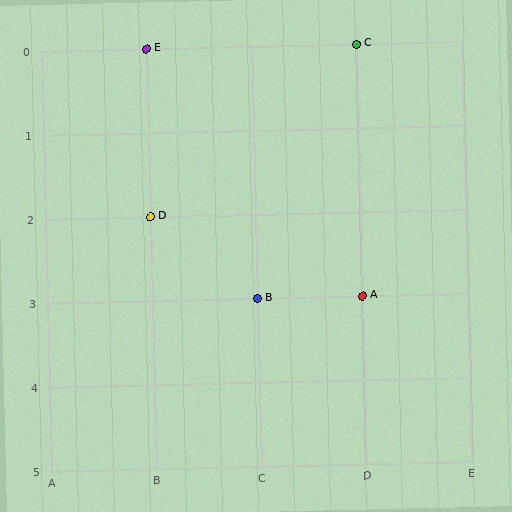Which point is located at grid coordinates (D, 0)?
Point C is at (D, 0).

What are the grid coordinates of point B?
Point B is at grid coordinates (C, 3).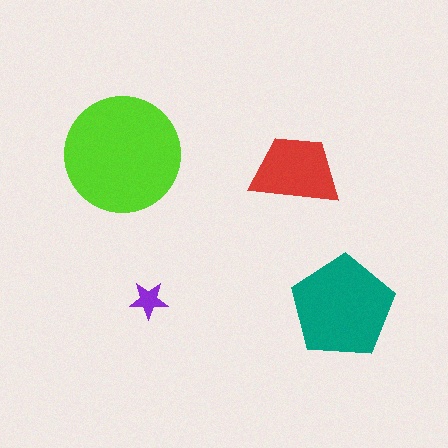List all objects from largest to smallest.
The lime circle, the teal pentagon, the red trapezoid, the purple star.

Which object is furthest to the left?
The lime circle is leftmost.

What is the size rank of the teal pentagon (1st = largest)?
2nd.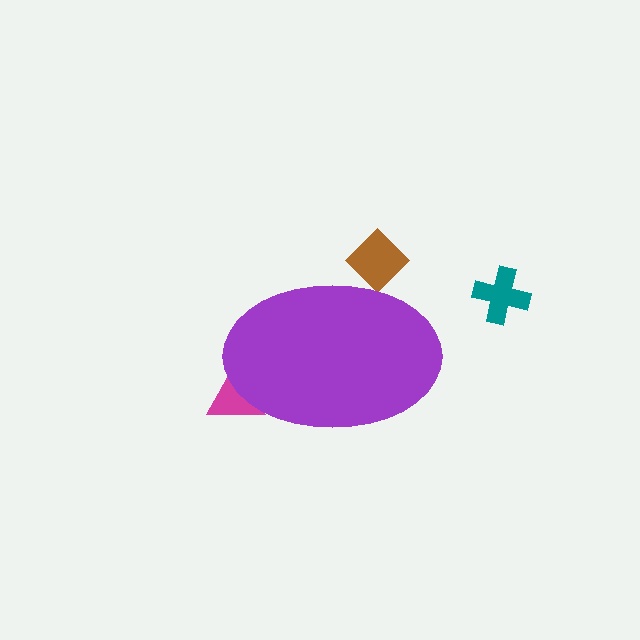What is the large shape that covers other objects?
A purple ellipse.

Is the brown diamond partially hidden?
Yes, the brown diamond is partially hidden behind the purple ellipse.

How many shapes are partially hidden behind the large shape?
2 shapes are partially hidden.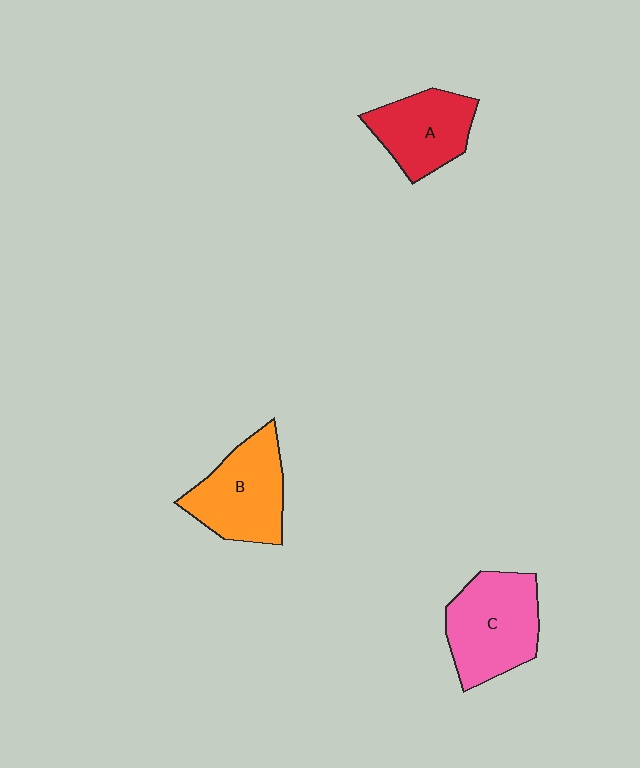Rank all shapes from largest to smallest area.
From largest to smallest: C (pink), B (orange), A (red).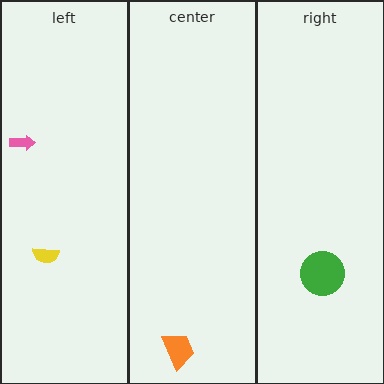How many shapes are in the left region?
2.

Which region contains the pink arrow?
The left region.